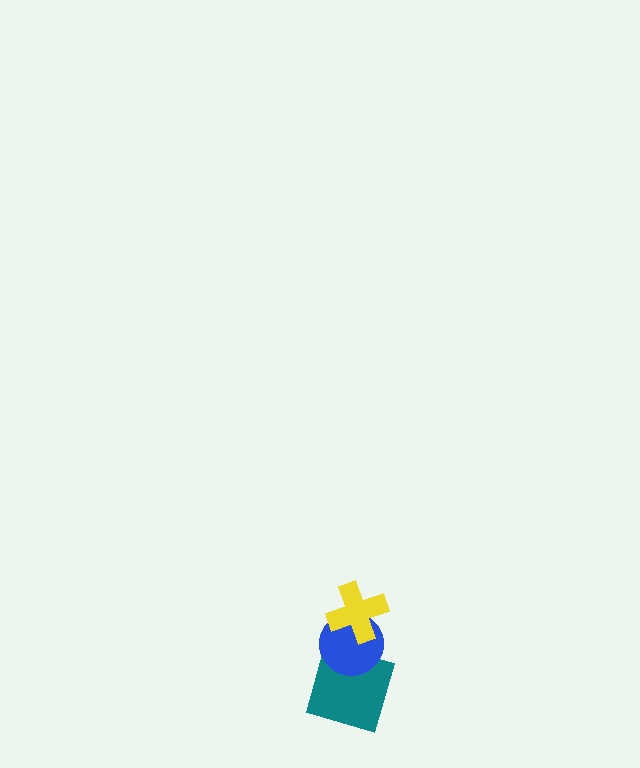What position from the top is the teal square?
The teal square is 3rd from the top.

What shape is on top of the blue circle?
The yellow cross is on top of the blue circle.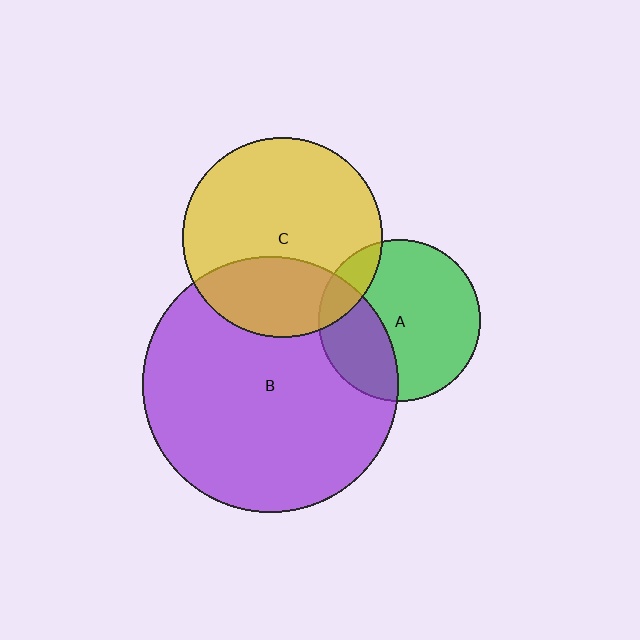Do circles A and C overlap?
Yes.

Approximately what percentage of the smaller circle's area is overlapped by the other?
Approximately 15%.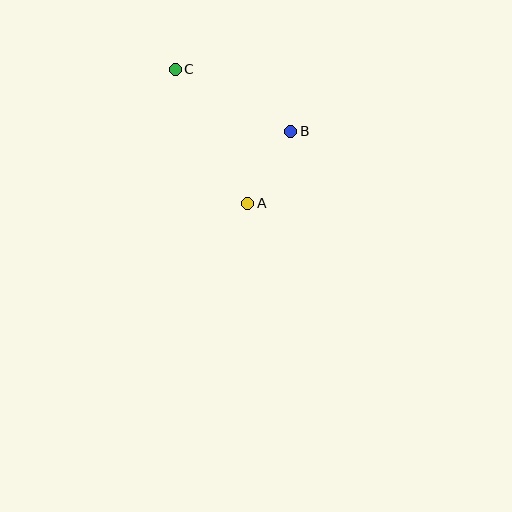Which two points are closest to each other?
Points A and B are closest to each other.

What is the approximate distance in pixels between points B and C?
The distance between B and C is approximately 131 pixels.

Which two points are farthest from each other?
Points A and C are farthest from each other.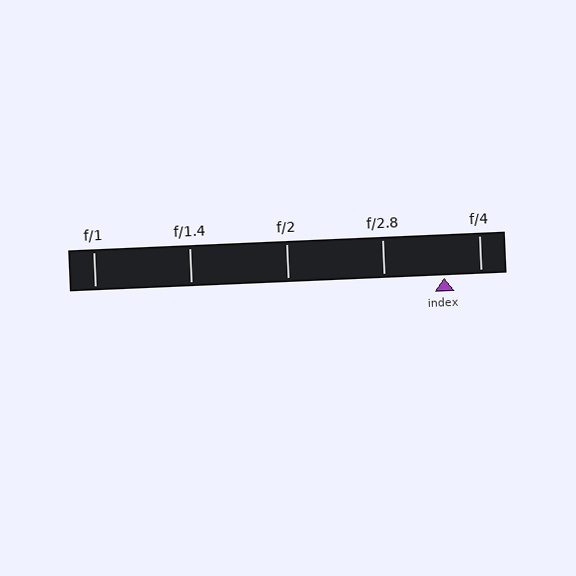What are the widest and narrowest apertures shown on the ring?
The widest aperture shown is f/1 and the narrowest is f/4.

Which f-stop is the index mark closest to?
The index mark is closest to f/4.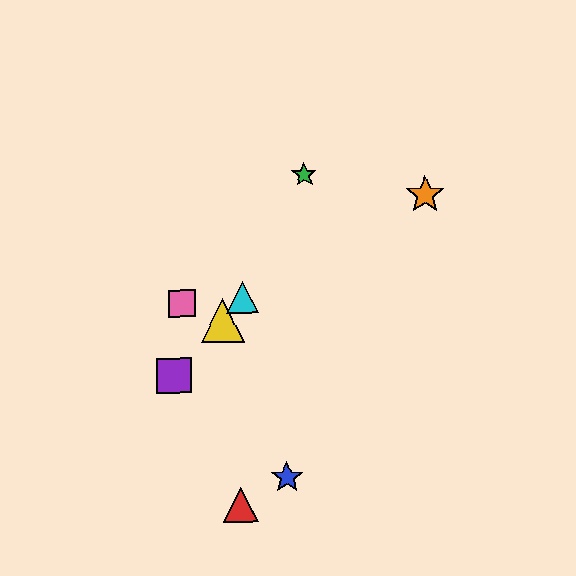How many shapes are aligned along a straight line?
3 shapes (the yellow triangle, the purple square, the cyan triangle) are aligned along a straight line.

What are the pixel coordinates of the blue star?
The blue star is at (287, 478).